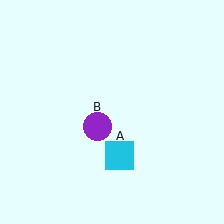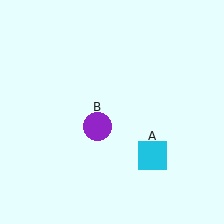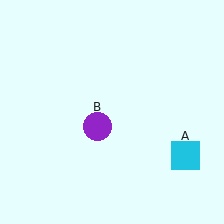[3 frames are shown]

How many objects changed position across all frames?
1 object changed position: cyan square (object A).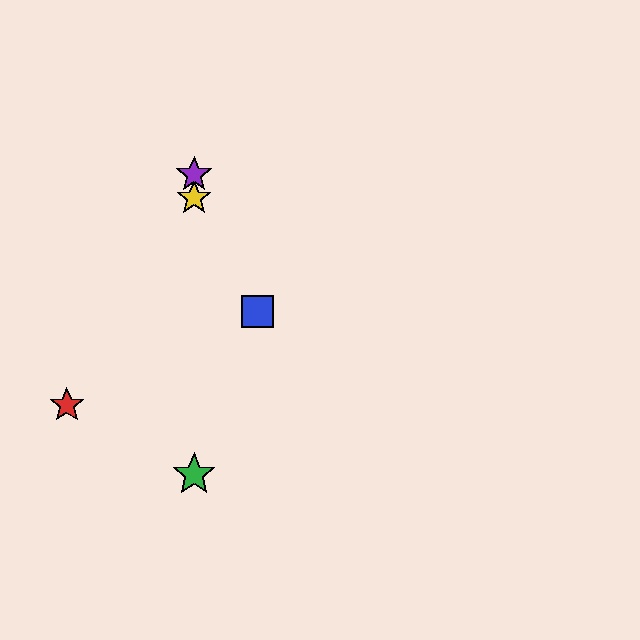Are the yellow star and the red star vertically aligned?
No, the yellow star is at x≈194 and the red star is at x≈67.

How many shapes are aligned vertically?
3 shapes (the green star, the yellow star, the purple star) are aligned vertically.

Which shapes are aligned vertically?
The green star, the yellow star, the purple star are aligned vertically.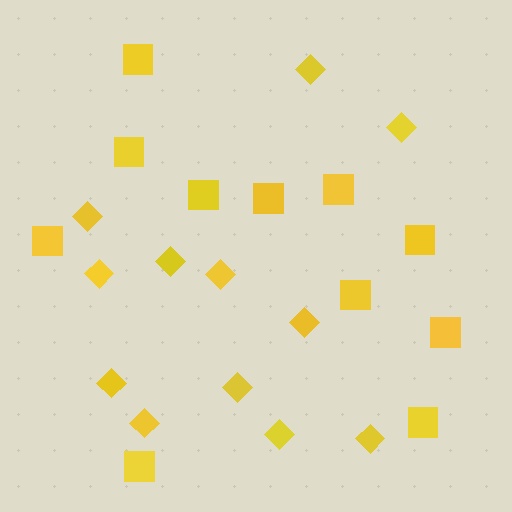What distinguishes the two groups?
There are 2 groups: one group of squares (11) and one group of diamonds (12).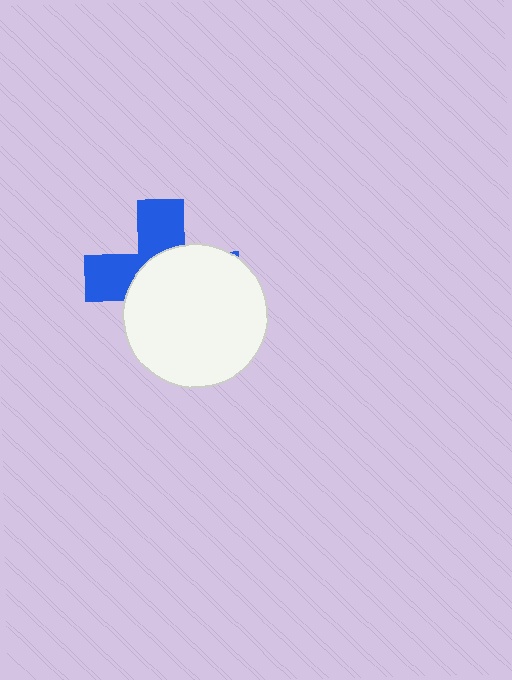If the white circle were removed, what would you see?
You would see the complete blue cross.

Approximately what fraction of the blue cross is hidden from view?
Roughly 61% of the blue cross is hidden behind the white circle.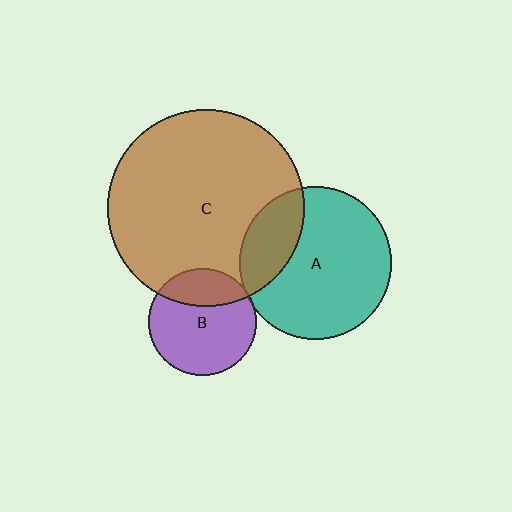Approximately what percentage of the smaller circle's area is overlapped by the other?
Approximately 5%.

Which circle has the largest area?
Circle C (brown).